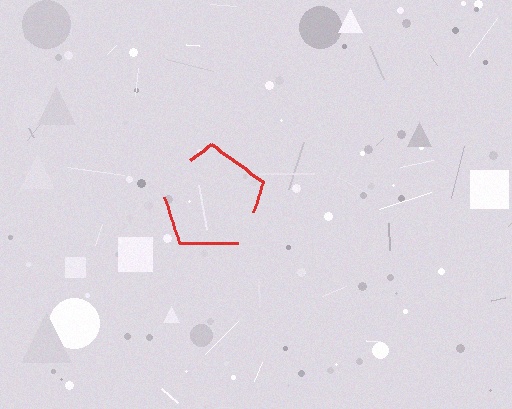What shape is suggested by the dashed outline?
The dashed outline suggests a pentagon.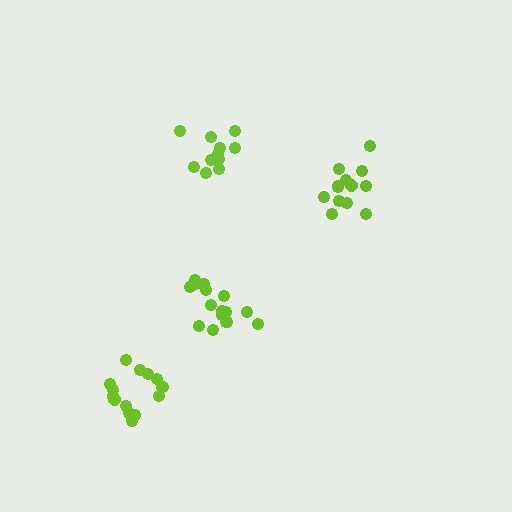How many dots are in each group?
Group 1: 15 dots, Group 2: 11 dots, Group 3: 14 dots, Group 4: 13 dots (53 total).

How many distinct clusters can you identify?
There are 4 distinct clusters.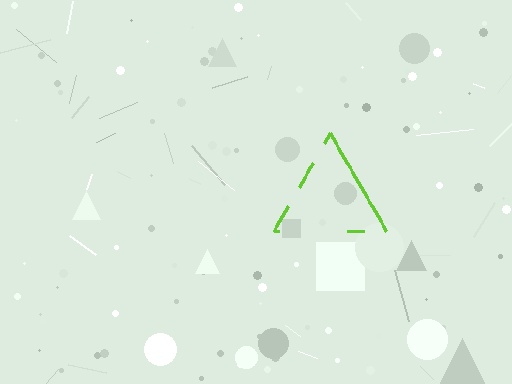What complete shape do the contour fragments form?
The contour fragments form a triangle.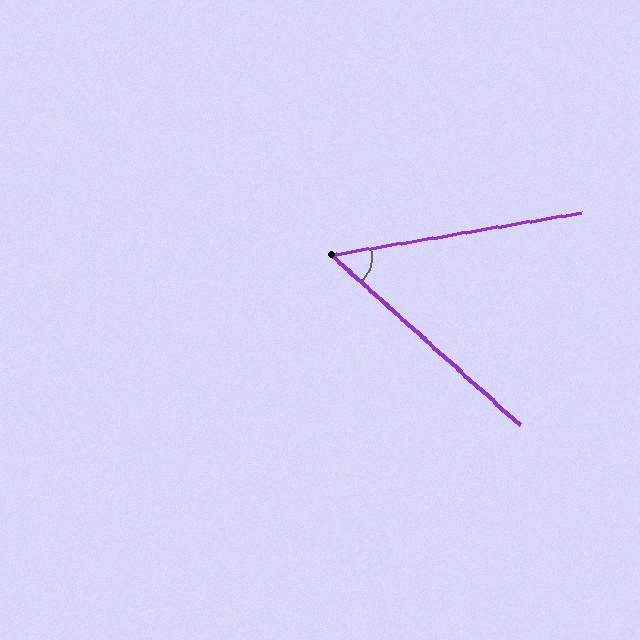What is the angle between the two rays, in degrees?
Approximately 51 degrees.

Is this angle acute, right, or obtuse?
It is acute.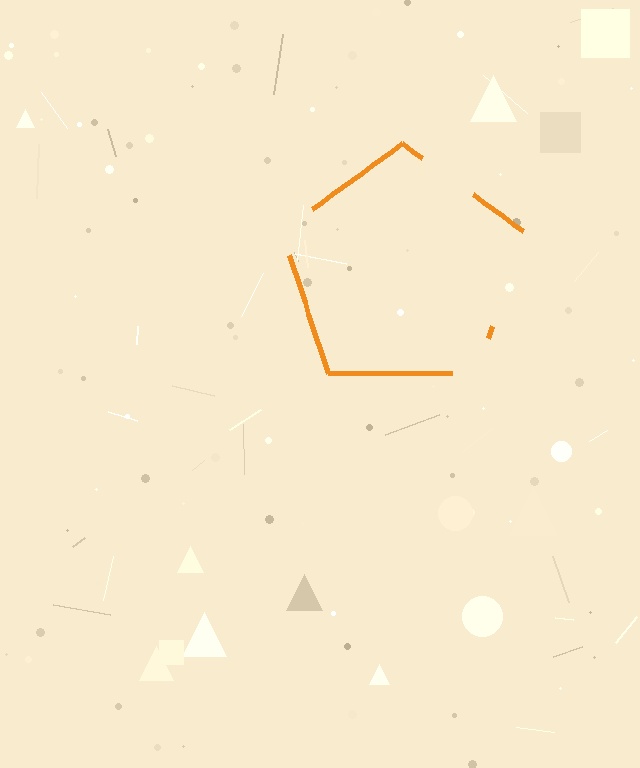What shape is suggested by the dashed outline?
The dashed outline suggests a pentagon.